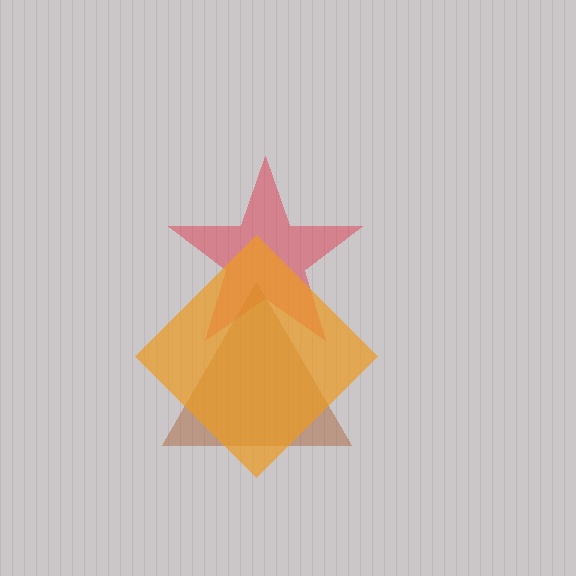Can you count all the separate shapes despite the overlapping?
Yes, there are 3 separate shapes.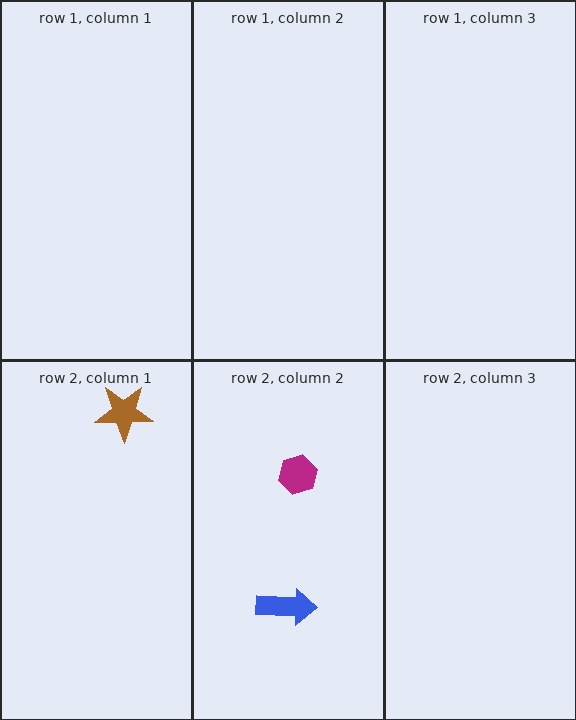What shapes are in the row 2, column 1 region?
The brown star.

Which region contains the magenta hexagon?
The row 2, column 2 region.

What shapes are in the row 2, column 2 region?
The magenta hexagon, the blue arrow.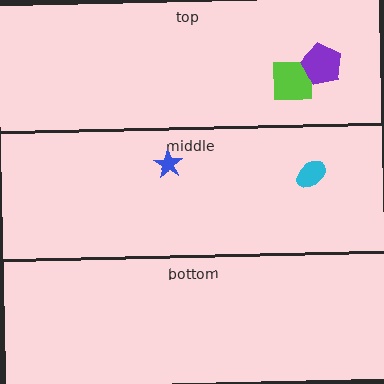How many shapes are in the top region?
2.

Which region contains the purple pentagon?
The top region.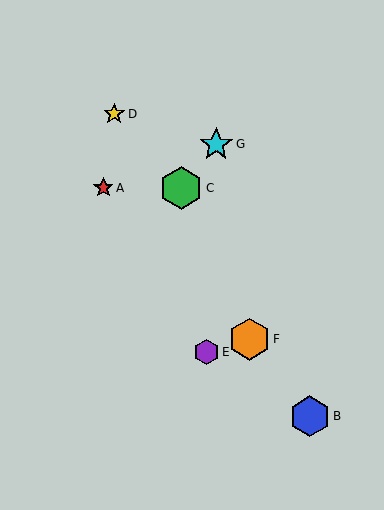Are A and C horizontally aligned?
Yes, both are at y≈188.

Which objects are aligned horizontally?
Objects A, C are aligned horizontally.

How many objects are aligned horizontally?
2 objects (A, C) are aligned horizontally.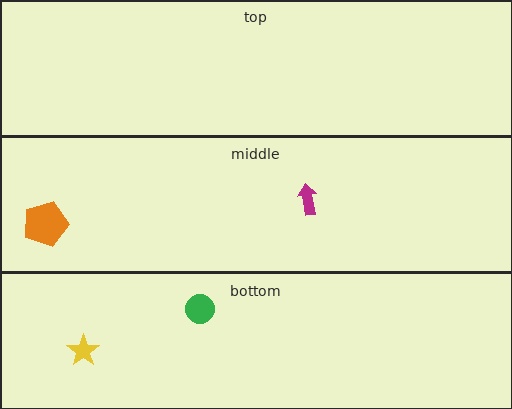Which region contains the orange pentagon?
The middle region.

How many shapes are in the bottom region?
2.